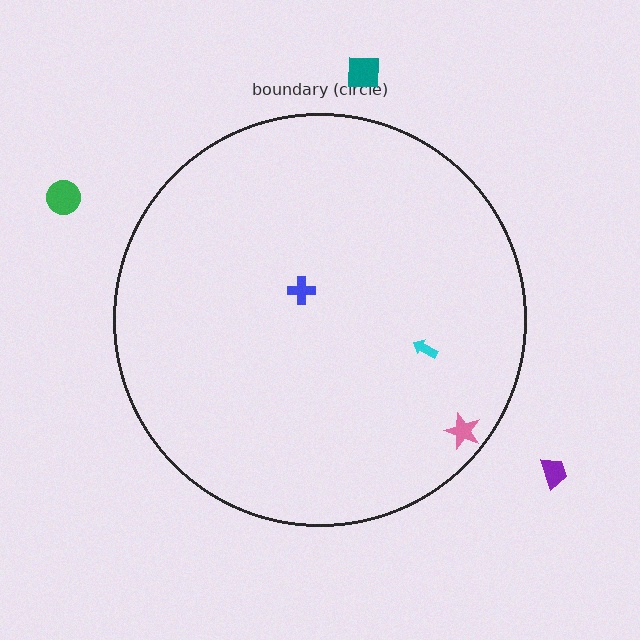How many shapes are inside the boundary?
3 inside, 3 outside.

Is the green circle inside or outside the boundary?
Outside.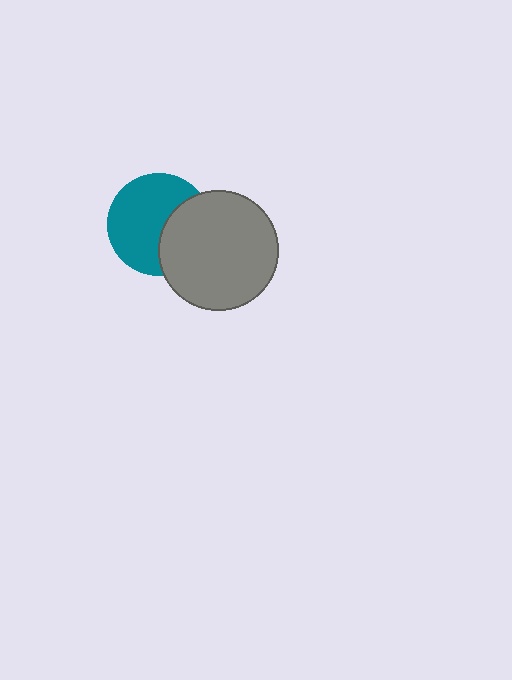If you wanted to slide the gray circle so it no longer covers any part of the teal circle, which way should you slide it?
Slide it right — that is the most direct way to separate the two shapes.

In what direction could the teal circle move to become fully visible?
The teal circle could move left. That would shift it out from behind the gray circle entirely.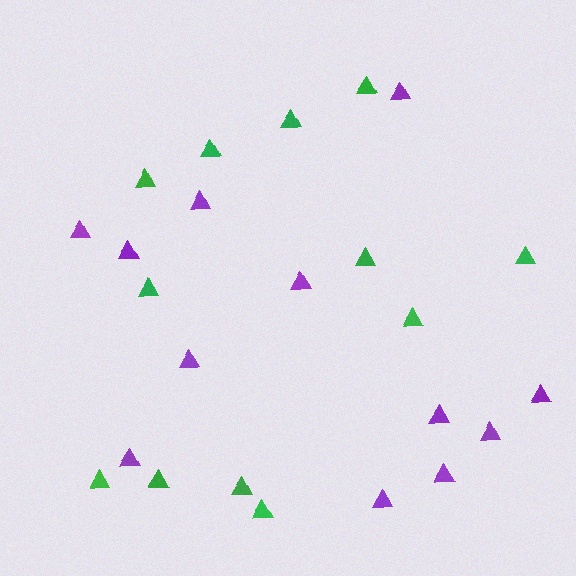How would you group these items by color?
There are 2 groups: one group of green triangles (12) and one group of purple triangles (12).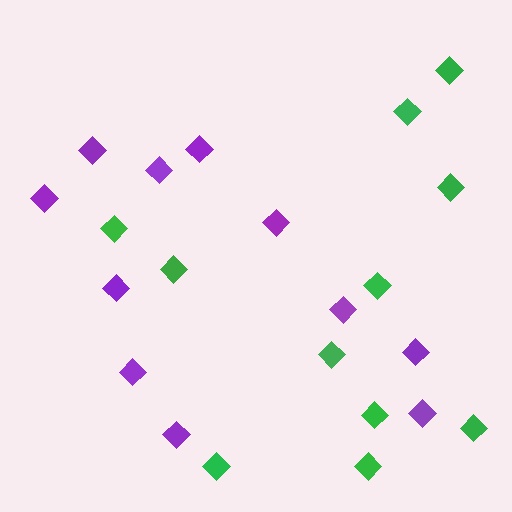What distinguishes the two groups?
There are 2 groups: one group of green diamonds (11) and one group of purple diamonds (11).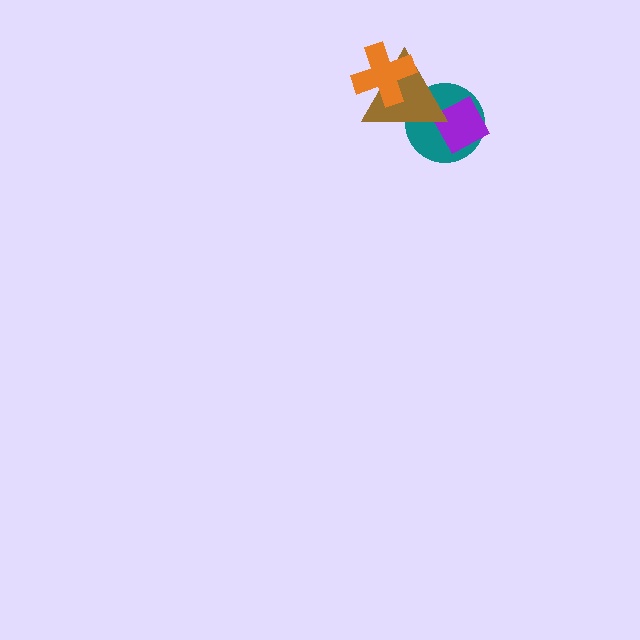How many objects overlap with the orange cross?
1 object overlaps with the orange cross.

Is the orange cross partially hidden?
No, no other shape covers it.